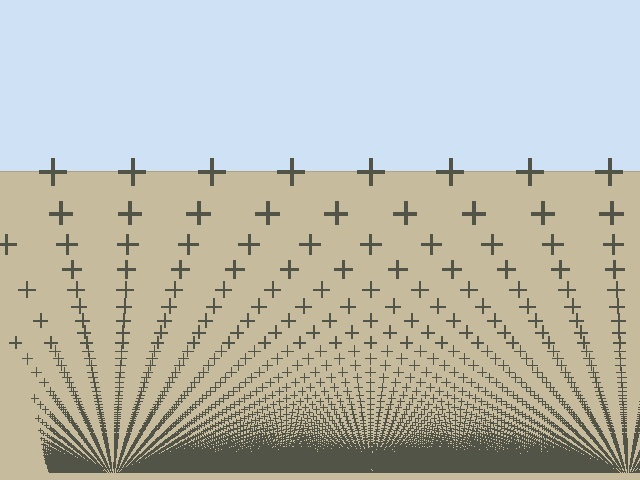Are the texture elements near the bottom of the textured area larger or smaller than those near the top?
Smaller. The gradient is inverted — elements near the bottom are smaller and denser.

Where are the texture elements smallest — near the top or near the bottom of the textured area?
Near the bottom.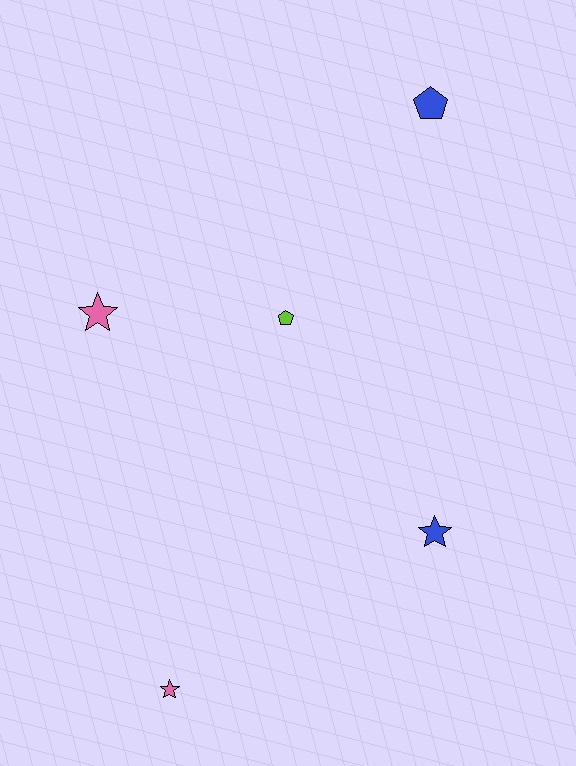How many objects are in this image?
There are 5 objects.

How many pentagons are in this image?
There are 2 pentagons.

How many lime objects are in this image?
There is 1 lime object.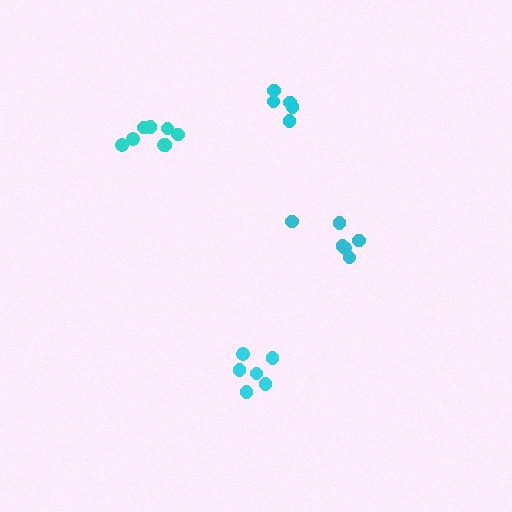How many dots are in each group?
Group 1: 8 dots, Group 2: 5 dots, Group 3: 6 dots, Group 4: 6 dots (25 total).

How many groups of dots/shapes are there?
There are 4 groups.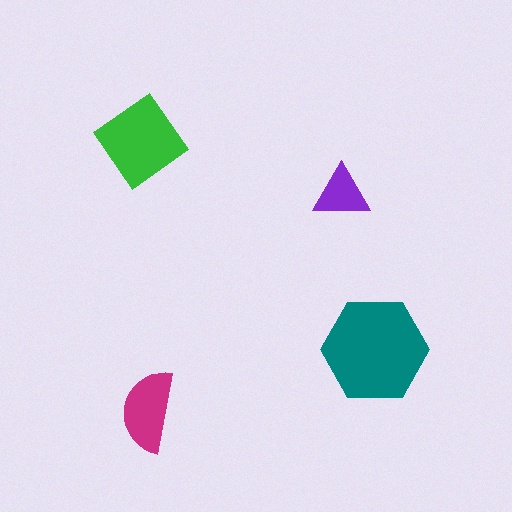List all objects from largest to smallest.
The teal hexagon, the green diamond, the magenta semicircle, the purple triangle.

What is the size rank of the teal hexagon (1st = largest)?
1st.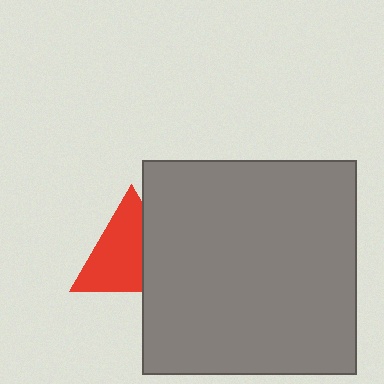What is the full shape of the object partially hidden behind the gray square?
The partially hidden object is a red triangle.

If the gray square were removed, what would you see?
You would see the complete red triangle.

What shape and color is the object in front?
The object in front is a gray square.